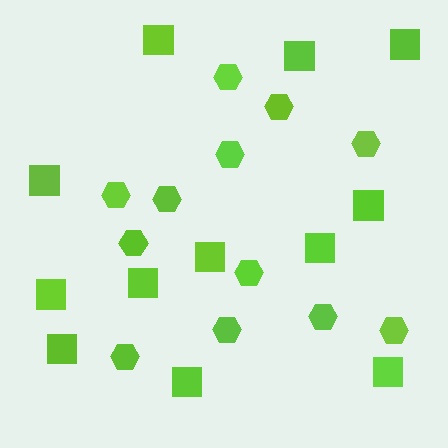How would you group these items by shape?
There are 2 groups: one group of squares (12) and one group of hexagons (12).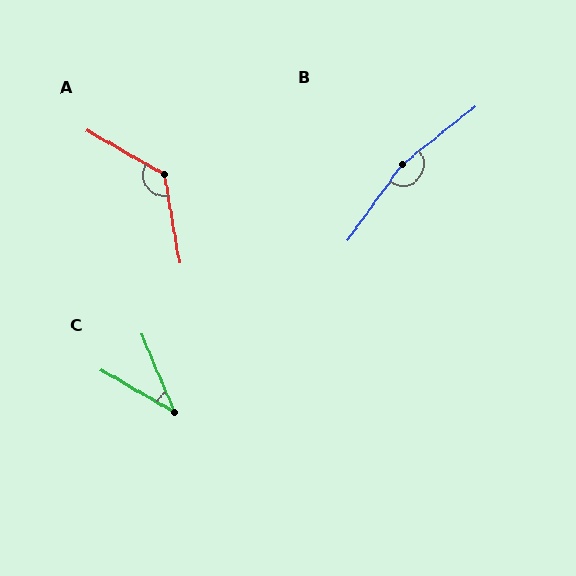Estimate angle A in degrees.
Approximately 130 degrees.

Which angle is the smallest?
C, at approximately 37 degrees.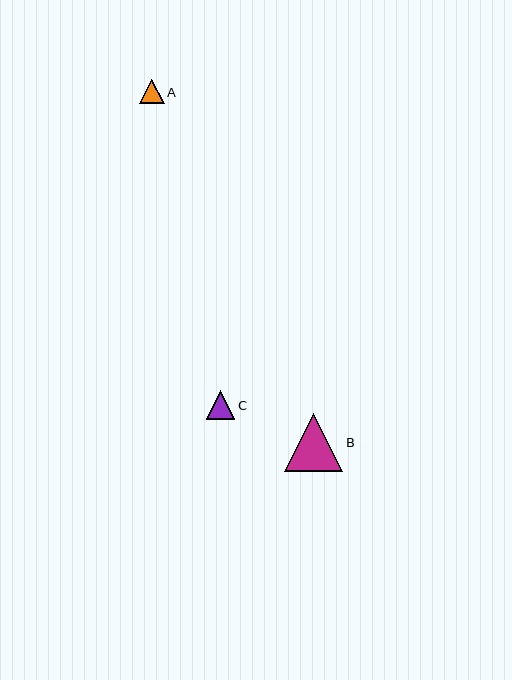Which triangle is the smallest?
Triangle A is the smallest with a size of approximately 24 pixels.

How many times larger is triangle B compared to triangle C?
Triangle B is approximately 2.1 times the size of triangle C.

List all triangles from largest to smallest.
From largest to smallest: B, C, A.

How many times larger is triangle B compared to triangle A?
Triangle B is approximately 2.4 times the size of triangle A.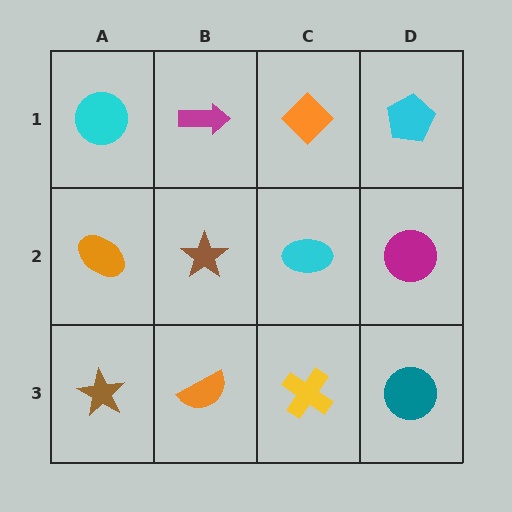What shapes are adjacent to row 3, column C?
A cyan ellipse (row 2, column C), an orange semicircle (row 3, column B), a teal circle (row 3, column D).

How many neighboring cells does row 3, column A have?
2.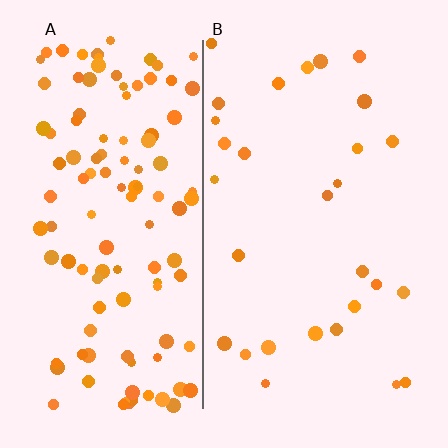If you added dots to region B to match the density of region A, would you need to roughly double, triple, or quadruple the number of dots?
Approximately quadruple.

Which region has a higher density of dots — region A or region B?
A (the left).